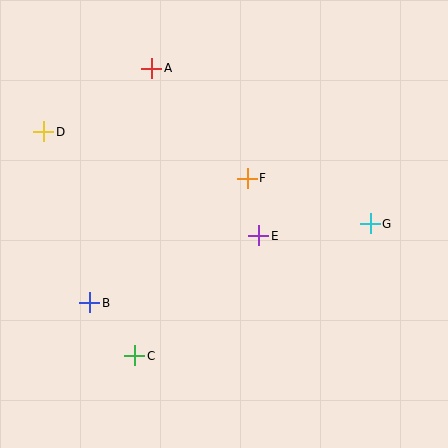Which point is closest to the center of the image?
Point E at (259, 236) is closest to the center.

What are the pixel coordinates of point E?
Point E is at (259, 236).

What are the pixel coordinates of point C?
Point C is at (135, 356).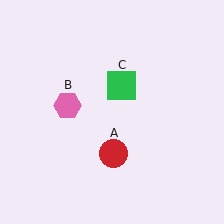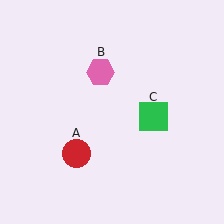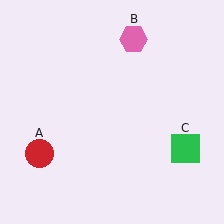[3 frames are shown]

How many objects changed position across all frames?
3 objects changed position: red circle (object A), pink hexagon (object B), green square (object C).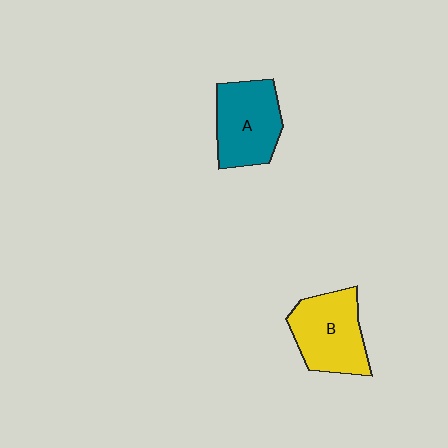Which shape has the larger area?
Shape B (yellow).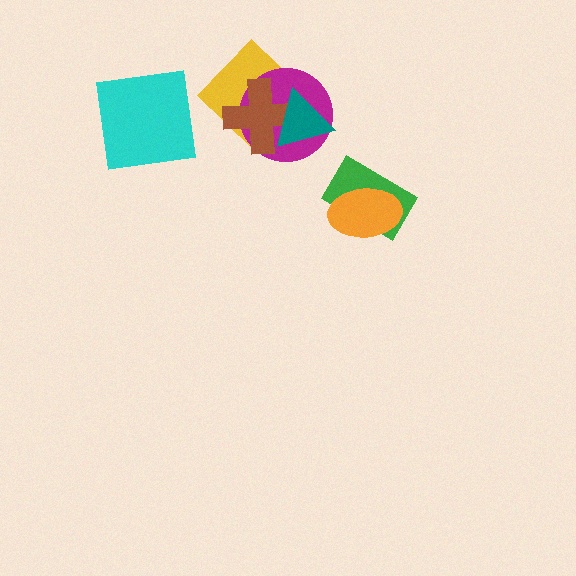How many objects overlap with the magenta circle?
3 objects overlap with the magenta circle.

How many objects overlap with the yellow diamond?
3 objects overlap with the yellow diamond.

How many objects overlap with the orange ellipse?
1 object overlaps with the orange ellipse.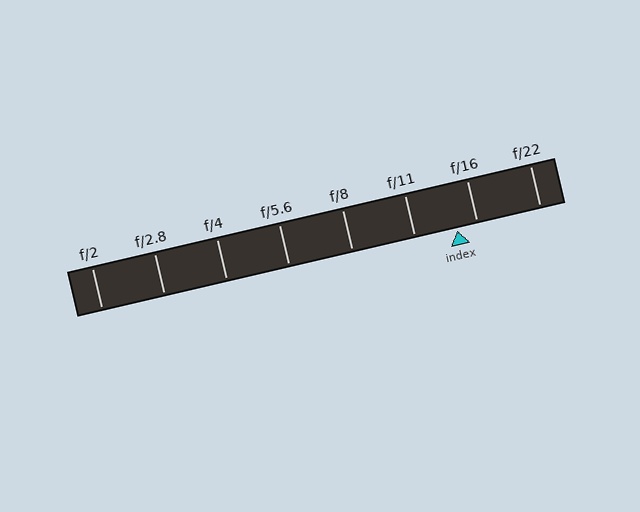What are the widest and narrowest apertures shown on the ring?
The widest aperture shown is f/2 and the narrowest is f/22.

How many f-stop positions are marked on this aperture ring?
There are 8 f-stop positions marked.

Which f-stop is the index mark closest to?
The index mark is closest to f/16.